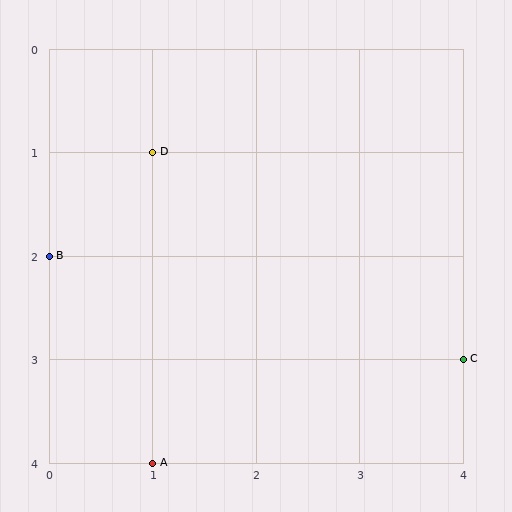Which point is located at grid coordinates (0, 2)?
Point B is at (0, 2).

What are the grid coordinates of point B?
Point B is at grid coordinates (0, 2).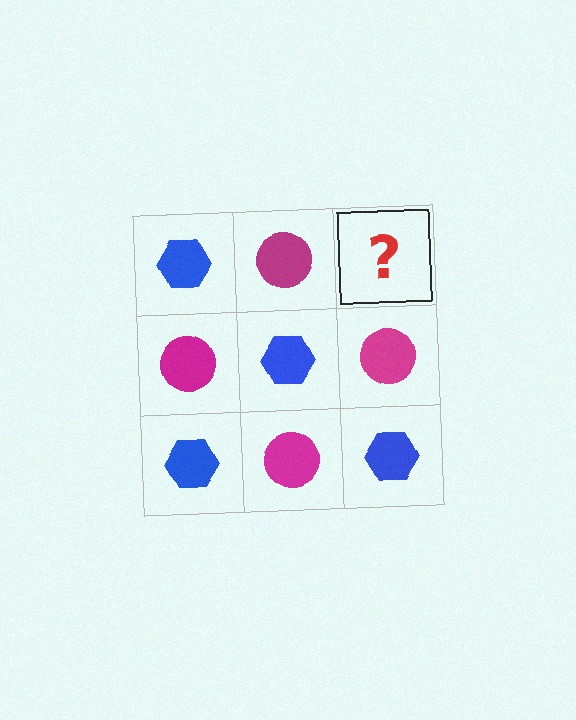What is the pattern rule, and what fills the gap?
The rule is that it alternates blue hexagon and magenta circle in a checkerboard pattern. The gap should be filled with a blue hexagon.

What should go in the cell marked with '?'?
The missing cell should contain a blue hexagon.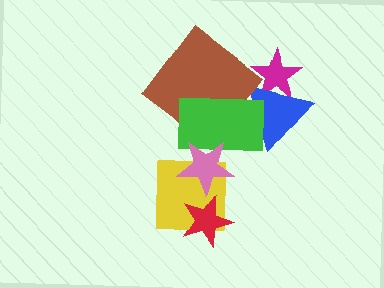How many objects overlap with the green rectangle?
3 objects overlap with the green rectangle.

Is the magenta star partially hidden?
Yes, it is partially covered by another shape.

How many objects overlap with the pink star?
2 objects overlap with the pink star.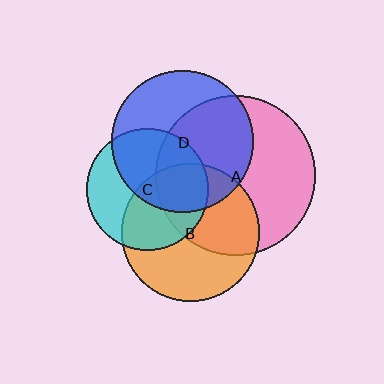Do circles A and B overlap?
Yes.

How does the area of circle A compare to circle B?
Approximately 1.3 times.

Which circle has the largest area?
Circle A (pink).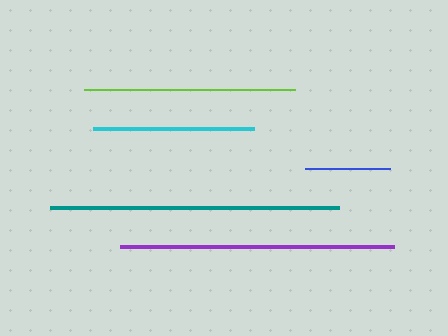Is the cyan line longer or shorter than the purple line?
The purple line is longer than the cyan line.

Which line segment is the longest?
The teal line is the longest at approximately 288 pixels.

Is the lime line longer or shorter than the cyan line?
The lime line is longer than the cyan line.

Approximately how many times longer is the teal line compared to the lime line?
The teal line is approximately 1.4 times the length of the lime line.